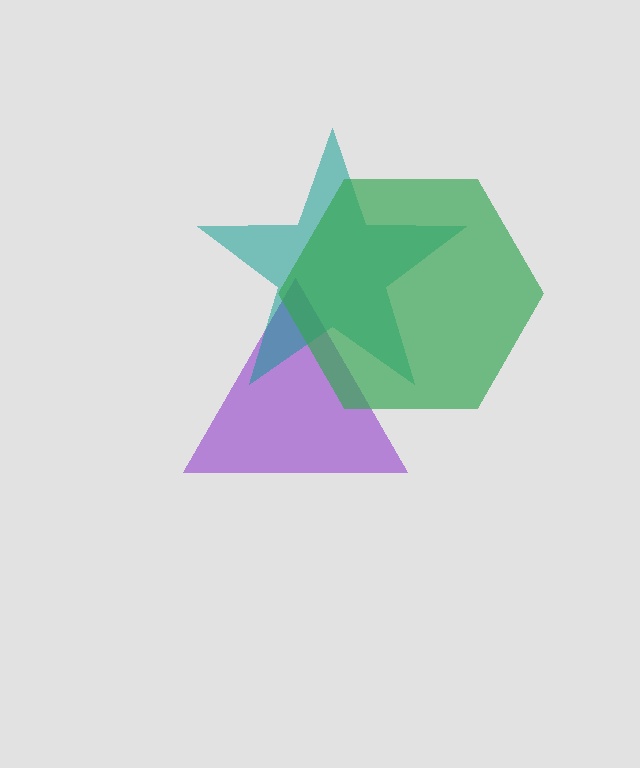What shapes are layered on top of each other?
The layered shapes are: a purple triangle, a teal star, a green hexagon.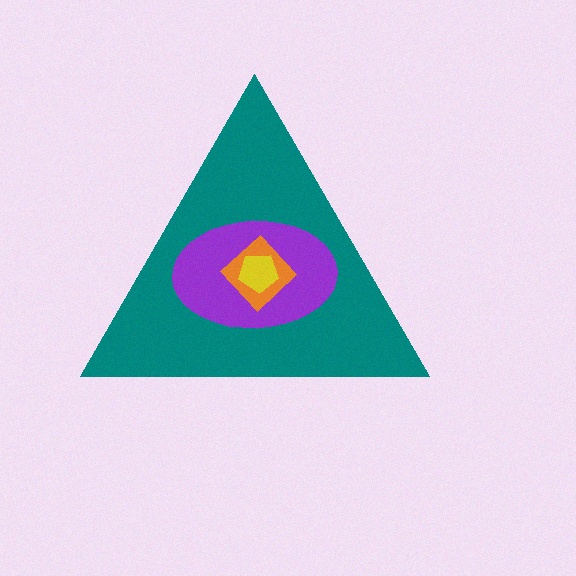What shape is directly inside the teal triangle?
The purple ellipse.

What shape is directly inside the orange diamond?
The yellow pentagon.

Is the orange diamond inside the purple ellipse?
Yes.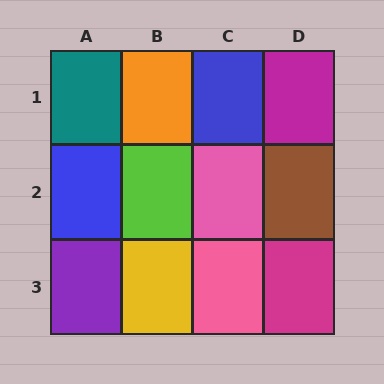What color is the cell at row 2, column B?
Lime.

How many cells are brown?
1 cell is brown.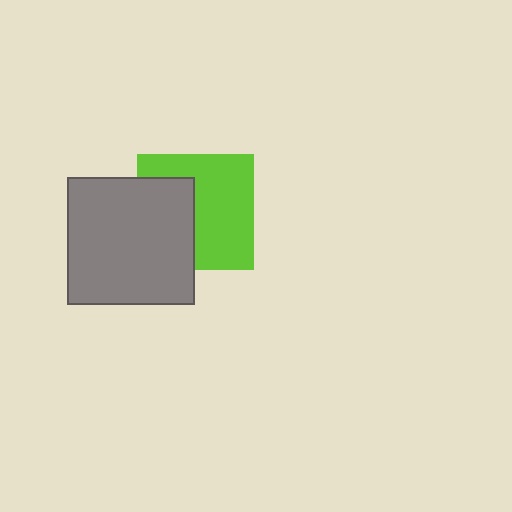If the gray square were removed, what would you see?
You would see the complete lime square.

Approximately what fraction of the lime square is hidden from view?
Roughly 40% of the lime square is hidden behind the gray square.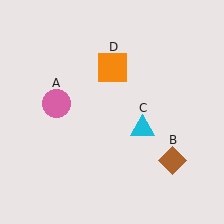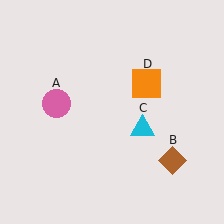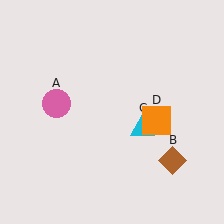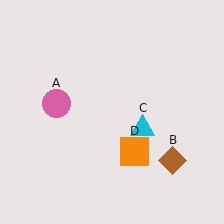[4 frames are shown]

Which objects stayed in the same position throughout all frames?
Pink circle (object A) and brown diamond (object B) and cyan triangle (object C) remained stationary.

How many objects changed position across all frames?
1 object changed position: orange square (object D).